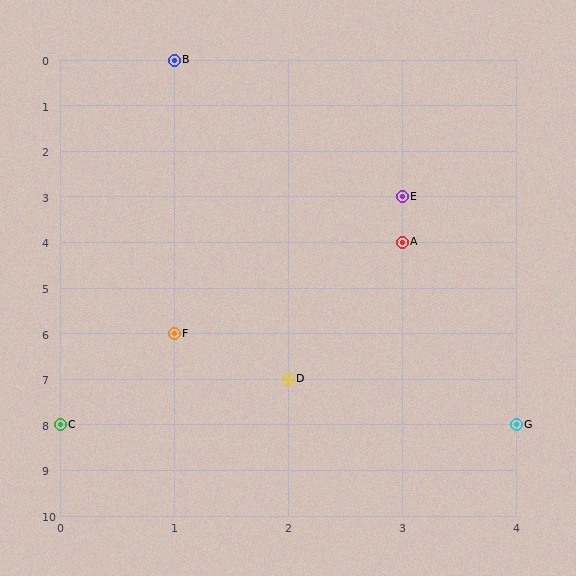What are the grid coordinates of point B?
Point B is at grid coordinates (1, 0).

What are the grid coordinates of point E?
Point E is at grid coordinates (3, 3).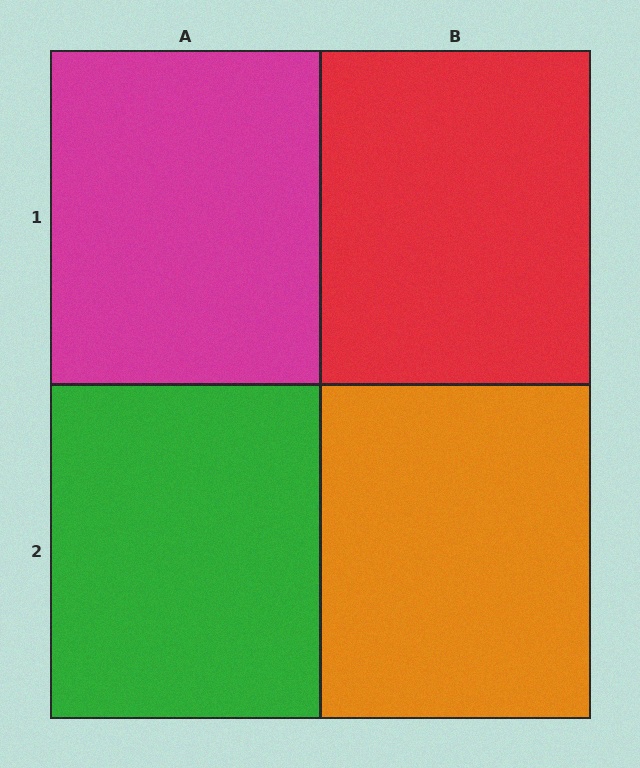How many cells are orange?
1 cell is orange.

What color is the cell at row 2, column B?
Orange.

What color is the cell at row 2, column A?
Green.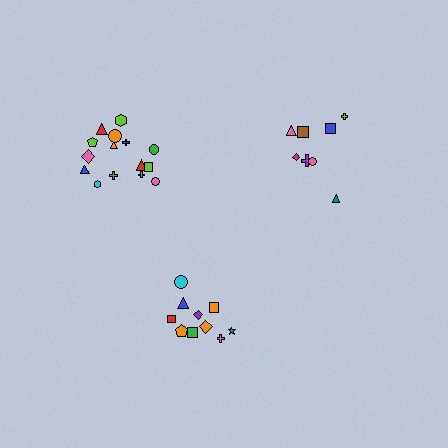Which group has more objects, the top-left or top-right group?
The top-left group.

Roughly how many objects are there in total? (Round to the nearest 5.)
Roughly 35 objects in total.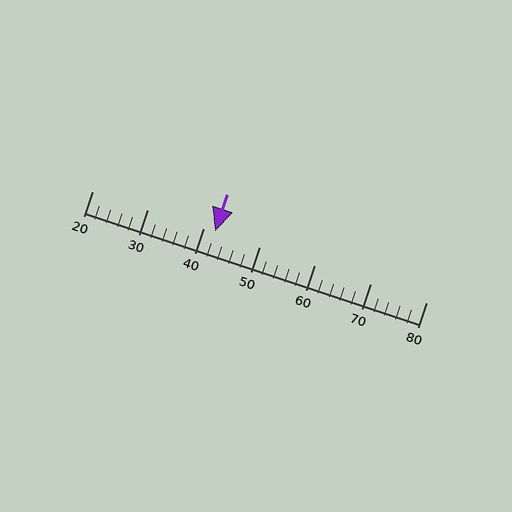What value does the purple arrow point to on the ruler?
The purple arrow points to approximately 42.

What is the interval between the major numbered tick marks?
The major tick marks are spaced 10 units apart.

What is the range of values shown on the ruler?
The ruler shows values from 20 to 80.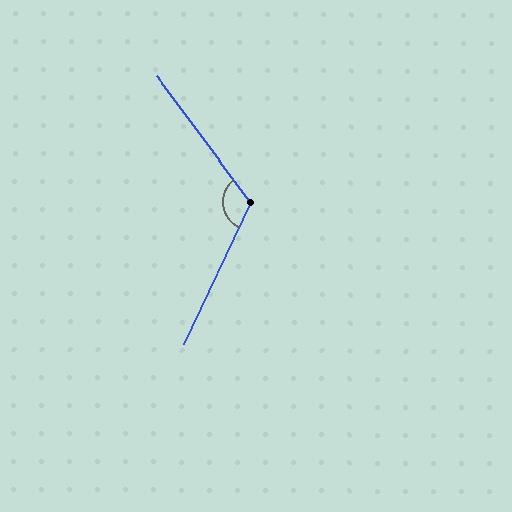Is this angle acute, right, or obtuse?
It is obtuse.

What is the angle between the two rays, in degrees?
Approximately 118 degrees.